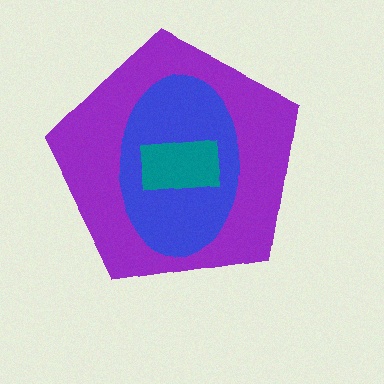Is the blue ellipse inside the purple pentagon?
Yes.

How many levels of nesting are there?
3.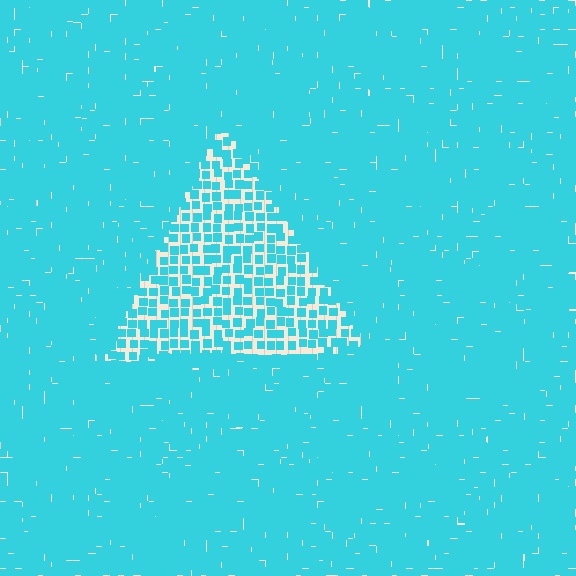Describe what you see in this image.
The image contains small cyan elements arranged at two different densities. A triangle-shaped region is visible where the elements are less densely packed than the surrounding area.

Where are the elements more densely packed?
The elements are more densely packed outside the triangle boundary.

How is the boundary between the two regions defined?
The boundary is defined by a change in element density (approximately 2.1x ratio). All elements are the same color, size, and shape.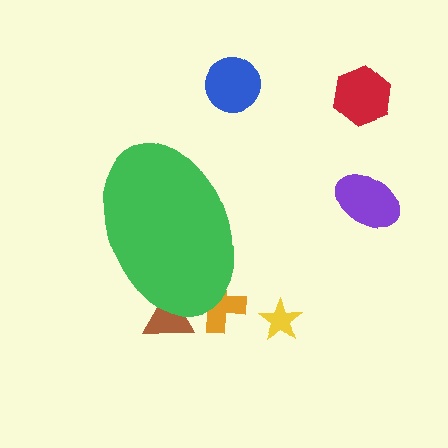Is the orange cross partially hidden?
Yes, the orange cross is partially hidden behind the green ellipse.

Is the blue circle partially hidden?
No, the blue circle is fully visible.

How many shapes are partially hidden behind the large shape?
2 shapes are partially hidden.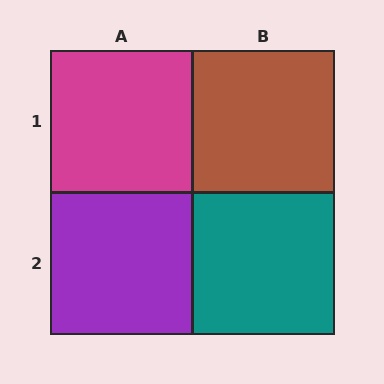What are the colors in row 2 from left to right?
Purple, teal.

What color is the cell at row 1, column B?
Brown.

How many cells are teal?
1 cell is teal.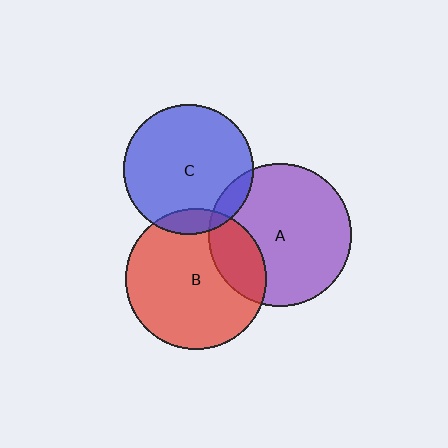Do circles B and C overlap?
Yes.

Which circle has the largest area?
Circle A (purple).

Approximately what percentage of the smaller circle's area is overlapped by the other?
Approximately 10%.